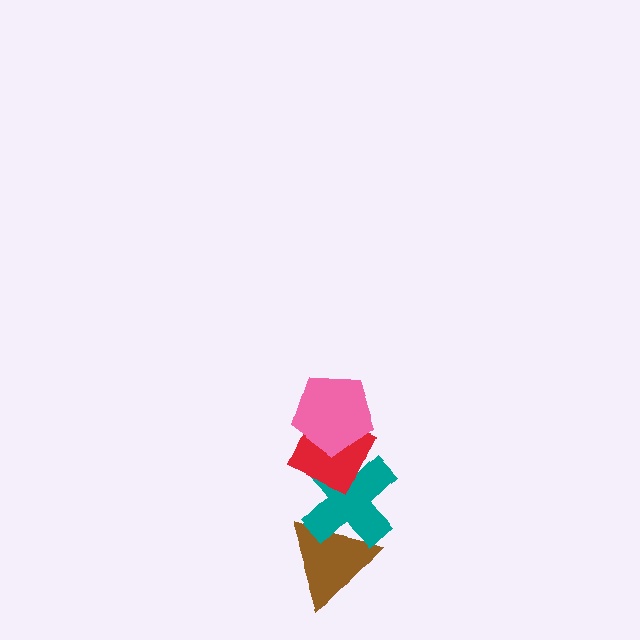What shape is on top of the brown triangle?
The teal cross is on top of the brown triangle.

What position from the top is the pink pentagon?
The pink pentagon is 1st from the top.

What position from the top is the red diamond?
The red diamond is 2nd from the top.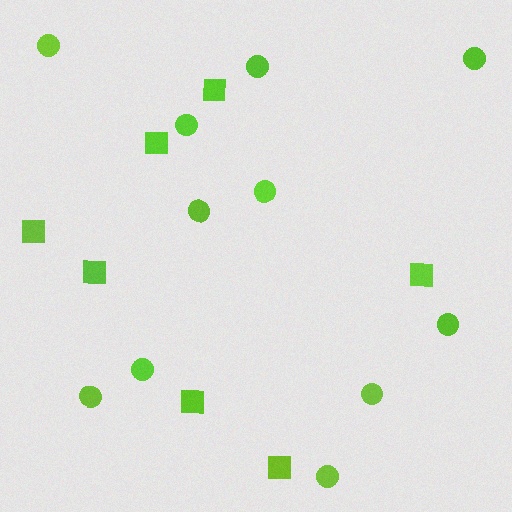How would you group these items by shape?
There are 2 groups: one group of circles (11) and one group of squares (7).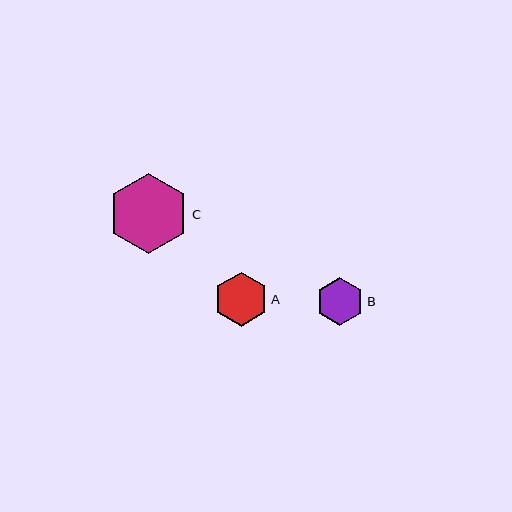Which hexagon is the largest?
Hexagon C is the largest with a size of approximately 81 pixels.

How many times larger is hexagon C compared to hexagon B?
Hexagon C is approximately 1.7 times the size of hexagon B.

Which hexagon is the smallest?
Hexagon B is the smallest with a size of approximately 48 pixels.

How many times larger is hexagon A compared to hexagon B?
Hexagon A is approximately 1.1 times the size of hexagon B.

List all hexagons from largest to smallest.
From largest to smallest: C, A, B.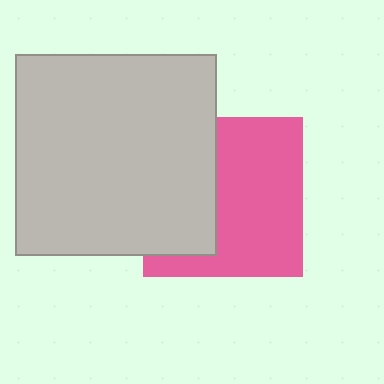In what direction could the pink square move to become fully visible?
The pink square could move right. That would shift it out from behind the light gray square entirely.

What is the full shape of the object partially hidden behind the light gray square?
The partially hidden object is a pink square.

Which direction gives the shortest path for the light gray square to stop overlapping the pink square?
Moving left gives the shortest separation.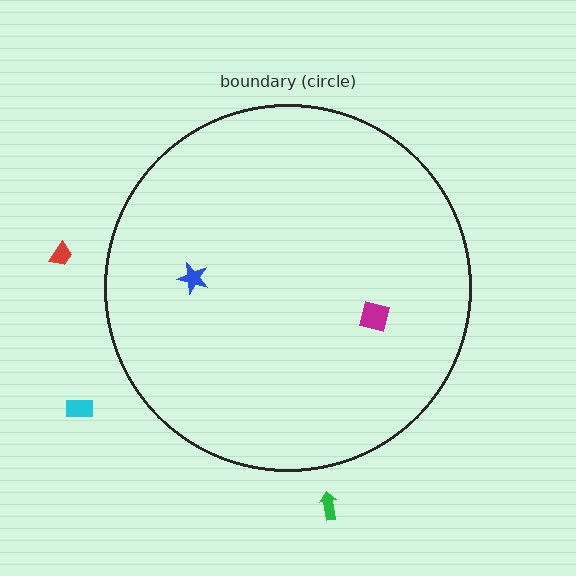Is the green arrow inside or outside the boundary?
Outside.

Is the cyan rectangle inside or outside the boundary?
Outside.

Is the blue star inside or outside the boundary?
Inside.